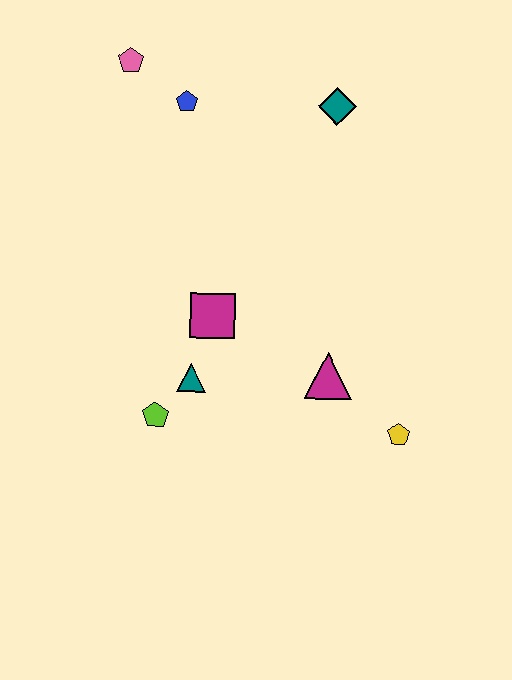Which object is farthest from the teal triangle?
The pink pentagon is farthest from the teal triangle.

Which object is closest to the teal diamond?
The blue pentagon is closest to the teal diamond.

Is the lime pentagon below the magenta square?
Yes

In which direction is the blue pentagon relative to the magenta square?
The blue pentagon is above the magenta square.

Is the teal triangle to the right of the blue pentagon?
Yes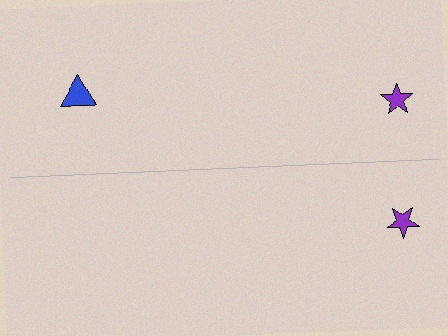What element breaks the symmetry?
A blue triangle is missing from the bottom side.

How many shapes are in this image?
There are 3 shapes in this image.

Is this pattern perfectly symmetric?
No, the pattern is not perfectly symmetric. A blue triangle is missing from the bottom side.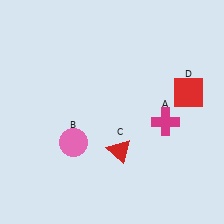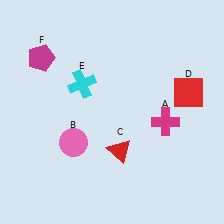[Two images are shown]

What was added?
A cyan cross (E), a magenta pentagon (F) were added in Image 2.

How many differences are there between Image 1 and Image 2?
There are 2 differences between the two images.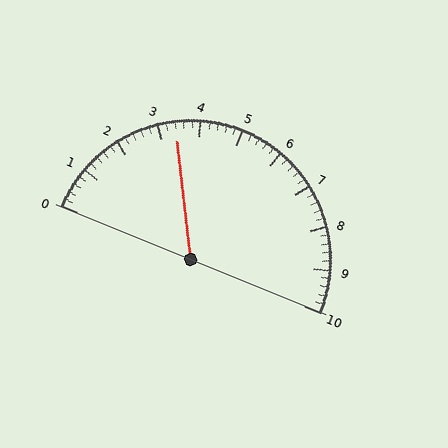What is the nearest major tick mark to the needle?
The nearest major tick mark is 3.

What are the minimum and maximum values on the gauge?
The gauge ranges from 0 to 10.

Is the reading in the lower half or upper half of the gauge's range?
The reading is in the lower half of the range (0 to 10).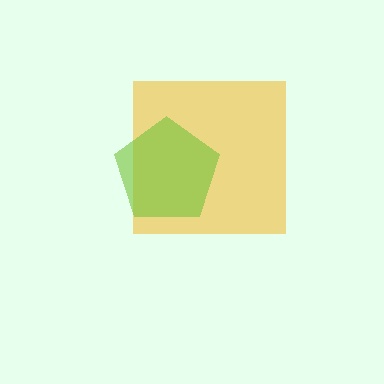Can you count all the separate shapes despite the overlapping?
Yes, there are 2 separate shapes.